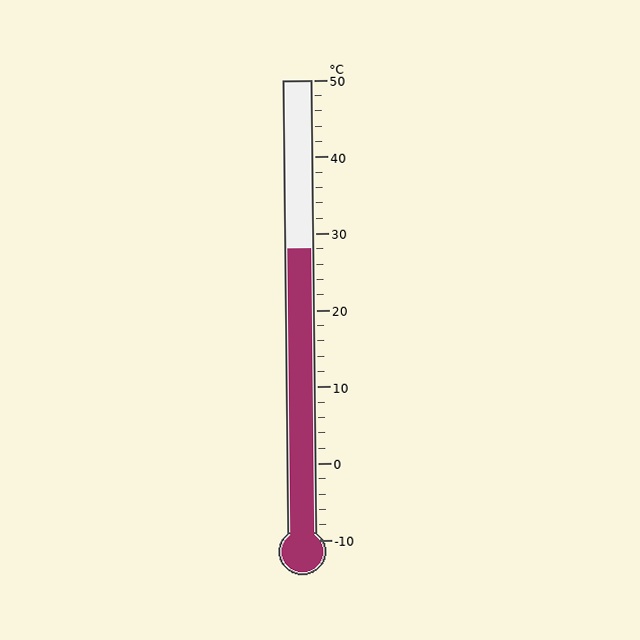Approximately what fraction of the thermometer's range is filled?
The thermometer is filled to approximately 65% of its range.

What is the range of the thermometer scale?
The thermometer scale ranges from -10°C to 50°C.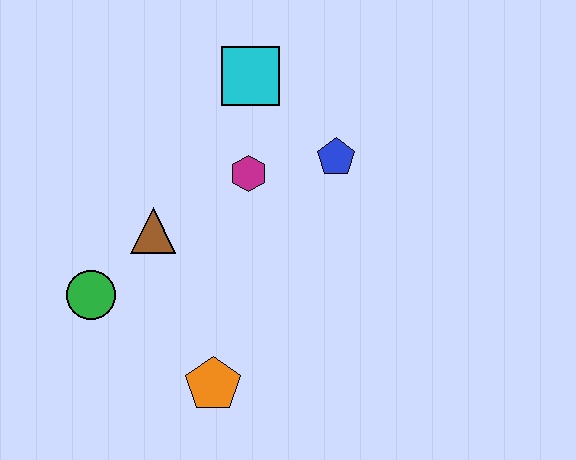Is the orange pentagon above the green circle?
No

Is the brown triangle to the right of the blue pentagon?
No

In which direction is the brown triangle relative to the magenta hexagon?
The brown triangle is to the left of the magenta hexagon.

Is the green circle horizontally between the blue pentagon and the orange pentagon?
No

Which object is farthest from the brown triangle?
The blue pentagon is farthest from the brown triangle.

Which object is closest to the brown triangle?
The green circle is closest to the brown triangle.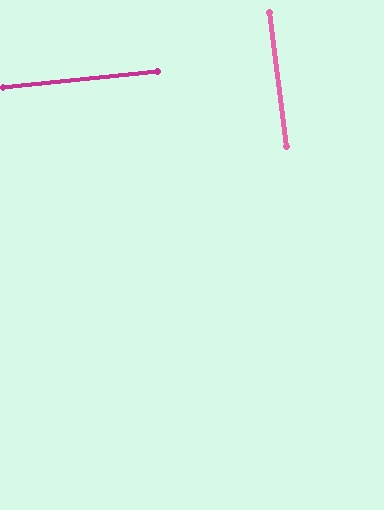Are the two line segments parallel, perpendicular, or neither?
Perpendicular — they meet at approximately 89°.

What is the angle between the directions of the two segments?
Approximately 89 degrees.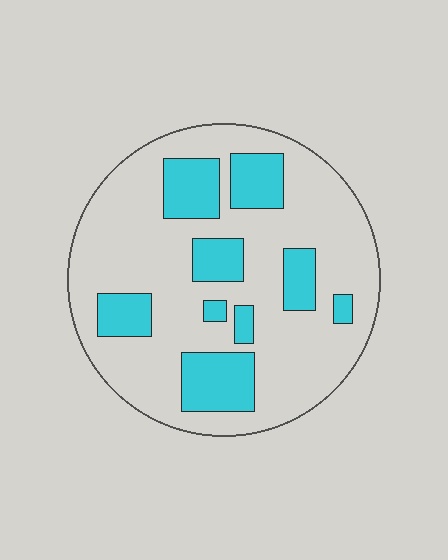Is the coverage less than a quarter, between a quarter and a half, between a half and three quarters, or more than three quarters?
Between a quarter and a half.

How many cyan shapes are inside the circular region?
9.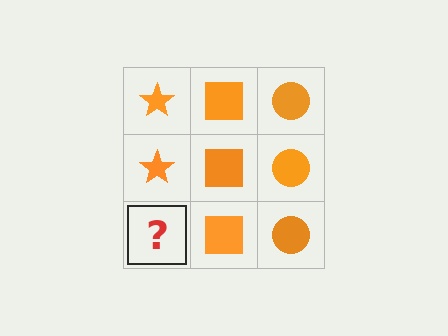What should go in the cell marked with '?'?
The missing cell should contain an orange star.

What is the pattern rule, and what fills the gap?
The rule is that each column has a consistent shape. The gap should be filled with an orange star.